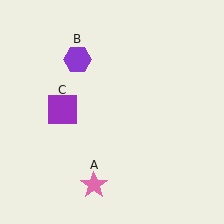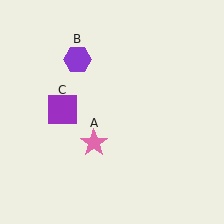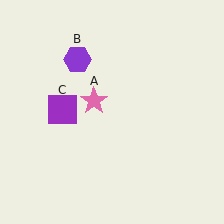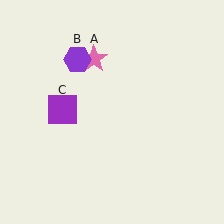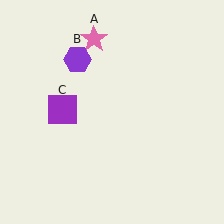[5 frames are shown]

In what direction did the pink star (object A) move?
The pink star (object A) moved up.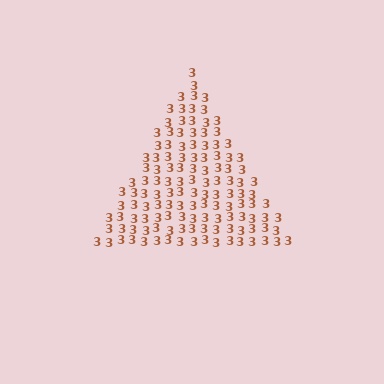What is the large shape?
The large shape is a triangle.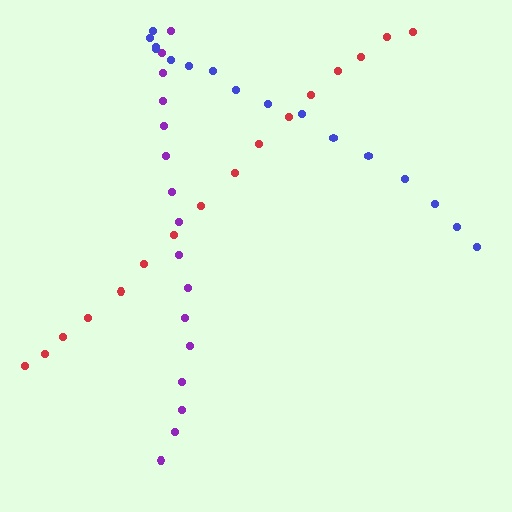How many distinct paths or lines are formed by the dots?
There are 3 distinct paths.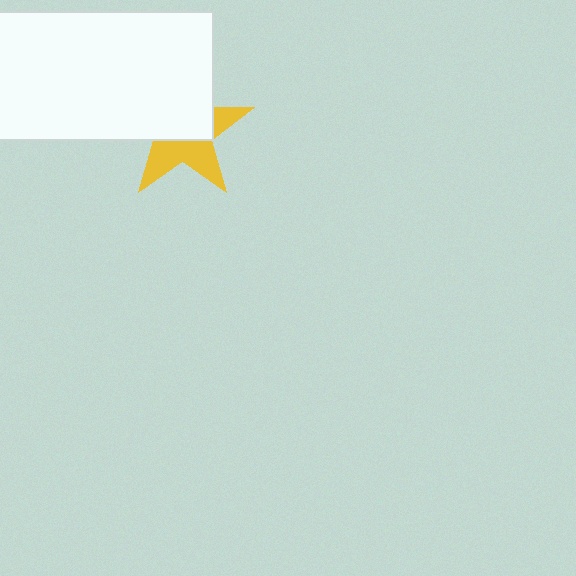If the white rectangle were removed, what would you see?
You would see the complete yellow star.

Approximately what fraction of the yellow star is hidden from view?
Roughly 55% of the yellow star is hidden behind the white rectangle.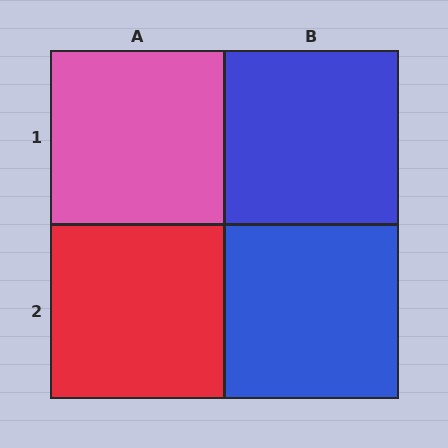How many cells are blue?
2 cells are blue.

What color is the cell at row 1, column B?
Blue.